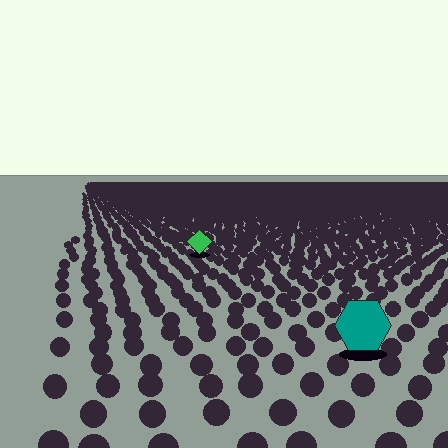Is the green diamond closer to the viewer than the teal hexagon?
No. The teal hexagon is closer — you can tell from the texture gradient: the ground texture is coarser near it.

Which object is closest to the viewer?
The teal hexagon is closest. The texture marks near it are larger and more spread out.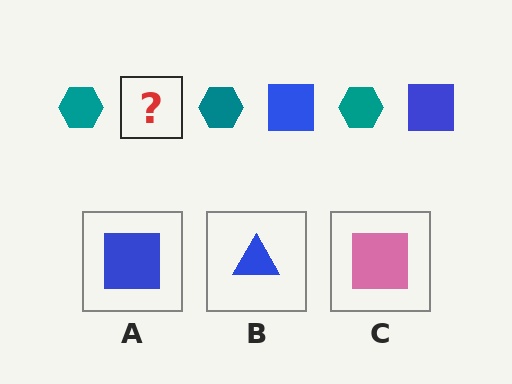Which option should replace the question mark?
Option A.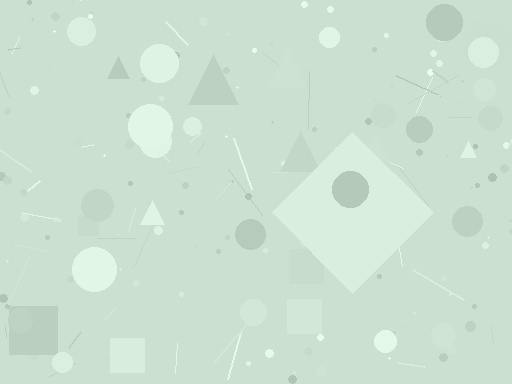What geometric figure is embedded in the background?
A diamond is embedded in the background.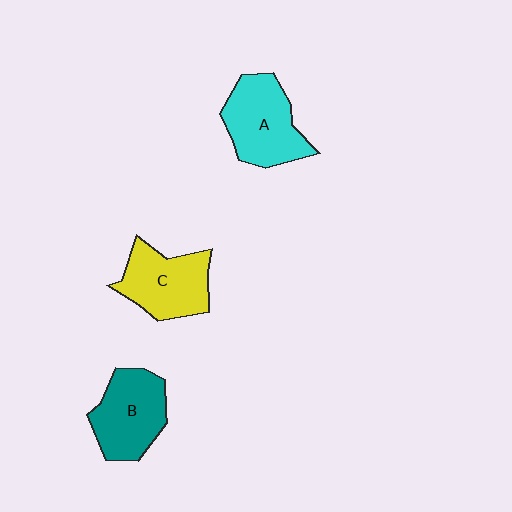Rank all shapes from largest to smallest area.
From largest to smallest: A (cyan), B (teal), C (yellow).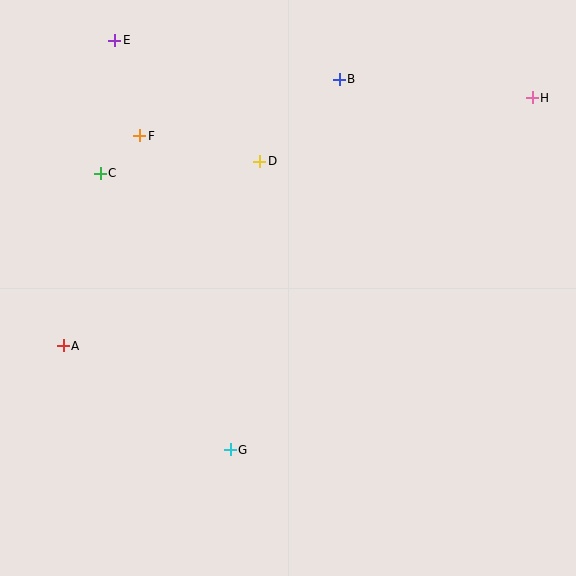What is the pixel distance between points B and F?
The distance between B and F is 207 pixels.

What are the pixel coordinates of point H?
Point H is at (532, 98).